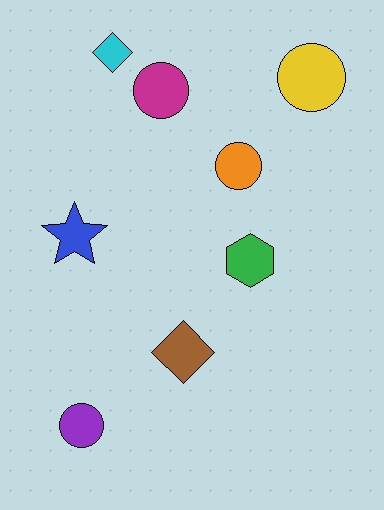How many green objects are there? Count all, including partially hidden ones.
There is 1 green object.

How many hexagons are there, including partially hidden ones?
There is 1 hexagon.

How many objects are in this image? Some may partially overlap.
There are 8 objects.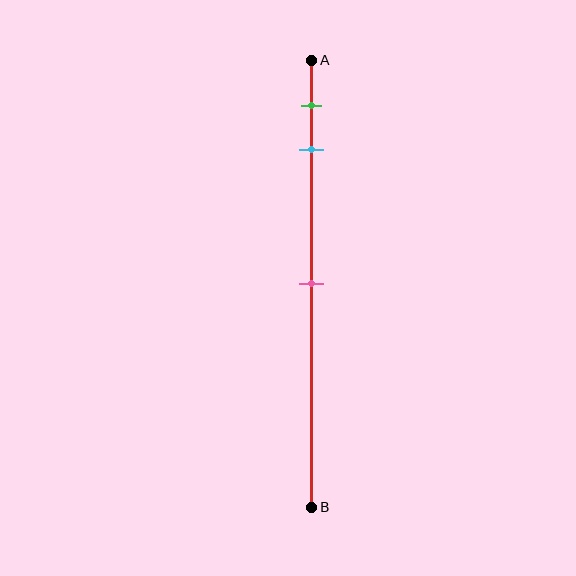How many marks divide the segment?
There are 3 marks dividing the segment.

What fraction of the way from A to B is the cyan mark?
The cyan mark is approximately 20% (0.2) of the way from A to B.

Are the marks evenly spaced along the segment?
No, the marks are not evenly spaced.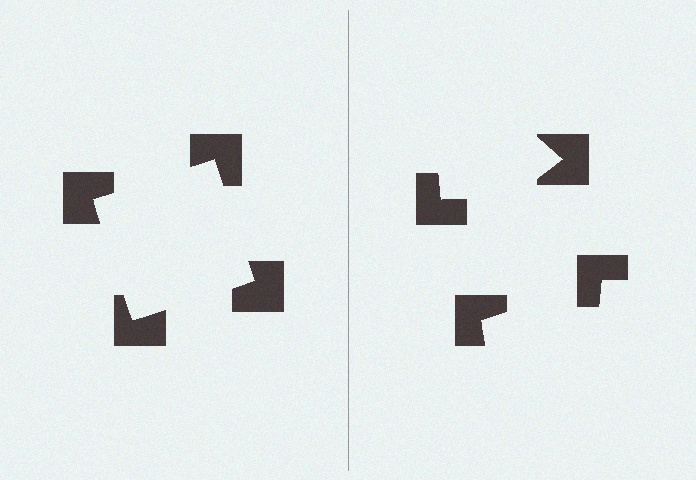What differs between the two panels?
The notched squares are positioned identically on both sides; only the wedge orientations differ. On the left they align to a square; on the right they are misaligned.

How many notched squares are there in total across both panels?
8 — 4 on each side.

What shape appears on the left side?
An illusory square.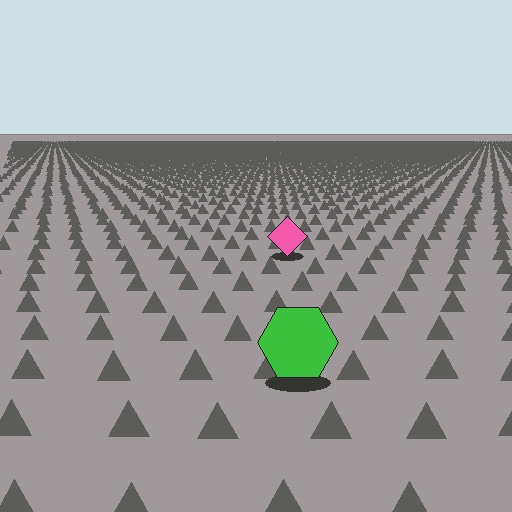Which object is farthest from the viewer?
The pink diamond is farthest from the viewer. It appears smaller and the ground texture around it is denser.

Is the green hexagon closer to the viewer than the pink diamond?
Yes. The green hexagon is closer — you can tell from the texture gradient: the ground texture is coarser near it.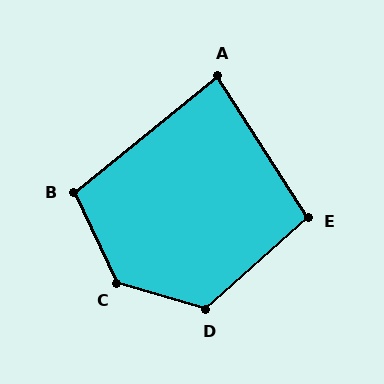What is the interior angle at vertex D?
Approximately 121 degrees (obtuse).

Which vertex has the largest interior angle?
C, at approximately 132 degrees.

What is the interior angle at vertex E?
Approximately 100 degrees (obtuse).